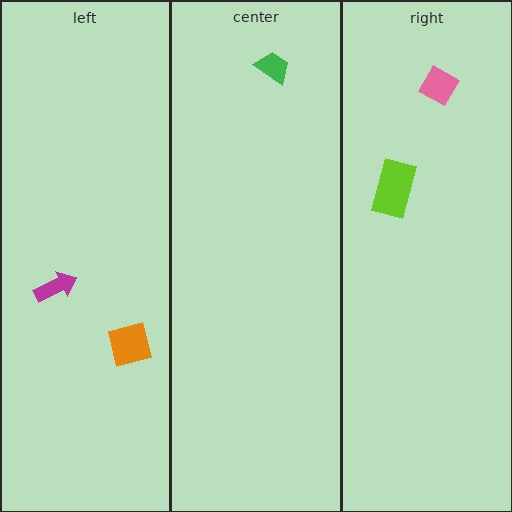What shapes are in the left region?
The orange square, the magenta arrow.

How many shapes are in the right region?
2.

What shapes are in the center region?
The green trapezoid.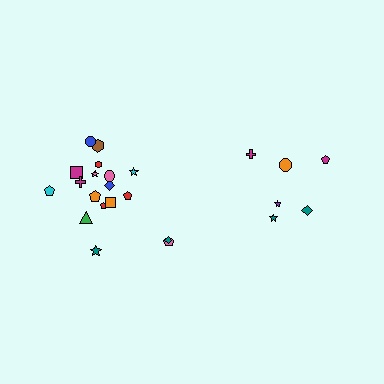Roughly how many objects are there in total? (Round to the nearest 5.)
Roughly 25 objects in total.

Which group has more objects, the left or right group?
The left group.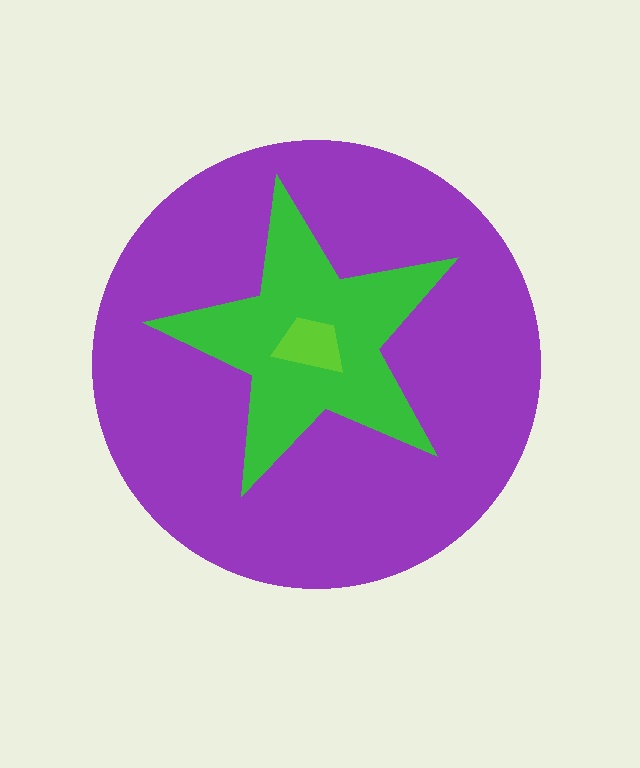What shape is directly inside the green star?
The lime trapezoid.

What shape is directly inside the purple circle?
The green star.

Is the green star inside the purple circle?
Yes.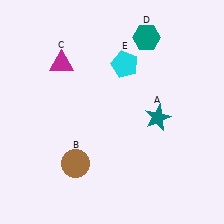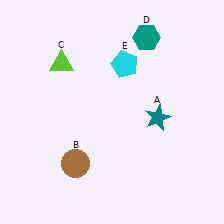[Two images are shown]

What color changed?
The triangle (C) changed from magenta in Image 1 to lime in Image 2.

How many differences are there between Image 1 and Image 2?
There is 1 difference between the two images.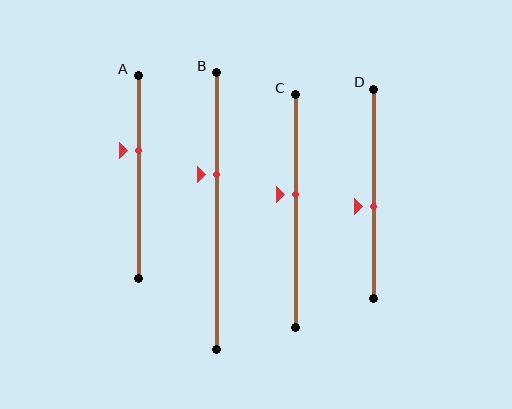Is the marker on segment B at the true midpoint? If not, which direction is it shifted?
No, the marker on segment B is shifted upward by about 13% of the segment length.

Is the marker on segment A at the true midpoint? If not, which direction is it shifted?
No, the marker on segment A is shifted upward by about 13% of the segment length.